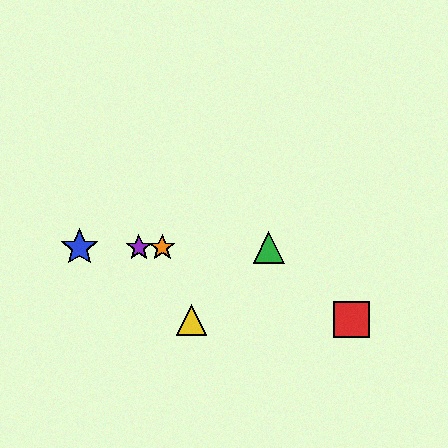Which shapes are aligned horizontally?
The blue star, the green triangle, the purple star, the orange star are aligned horizontally.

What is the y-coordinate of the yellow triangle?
The yellow triangle is at y≈320.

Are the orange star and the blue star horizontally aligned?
Yes, both are at y≈248.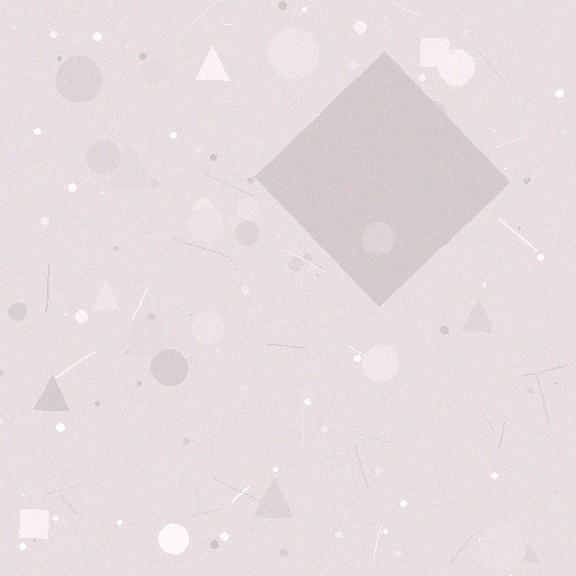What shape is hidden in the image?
A diamond is hidden in the image.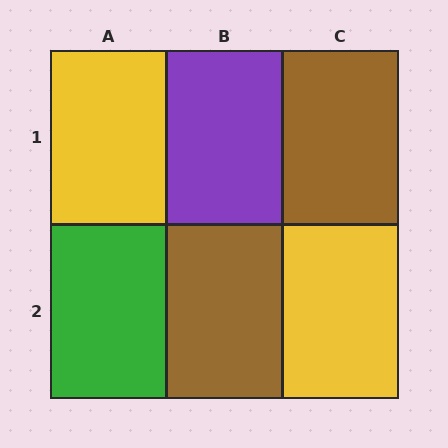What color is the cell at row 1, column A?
Yellow.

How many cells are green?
1 cell is green.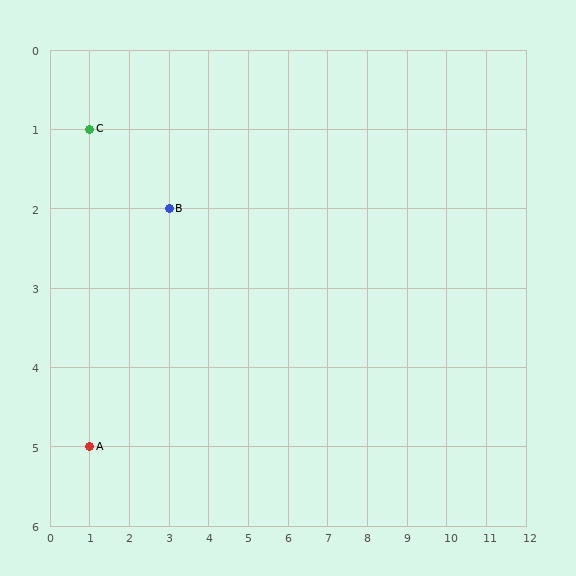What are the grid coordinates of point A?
Point A is at grid coordinates (1, 5).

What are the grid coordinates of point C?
Point C is at grid coordinates (1, 1).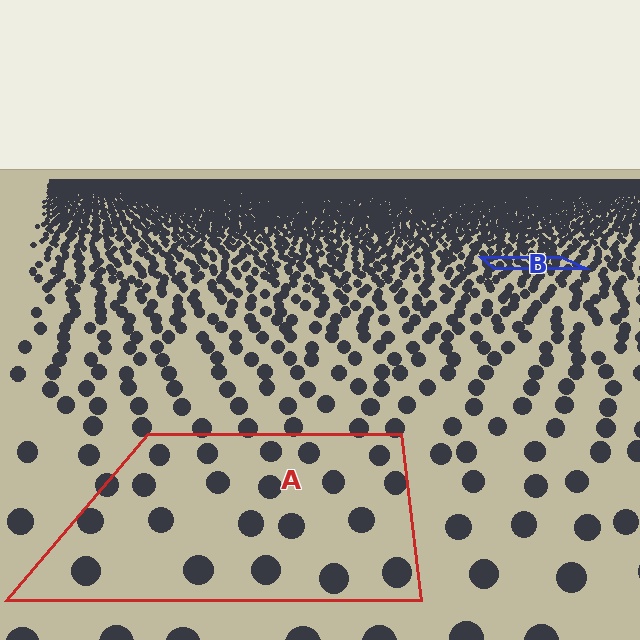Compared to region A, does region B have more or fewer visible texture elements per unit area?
Region B has more texture elements per unit area — they are packed more densely because it is farther away.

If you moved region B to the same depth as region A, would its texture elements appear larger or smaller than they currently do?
They would appear larger. At a closer depth, the same texture elements are projected at a bigger on-screen size.